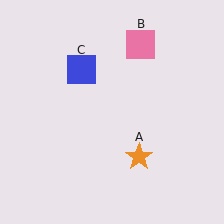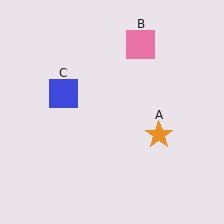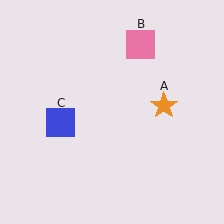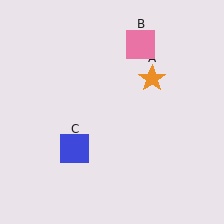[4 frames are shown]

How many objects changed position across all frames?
2 objects changed position: orange star (object A), blue square (object C).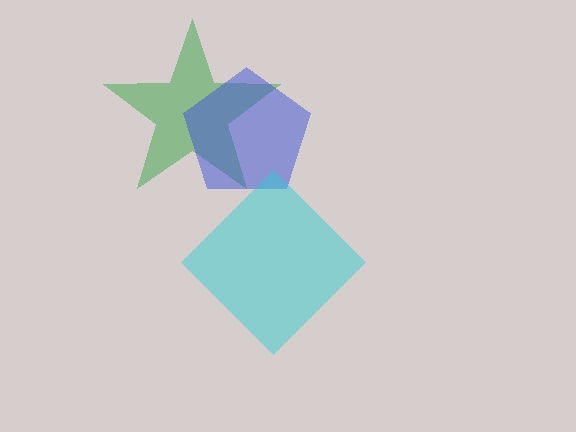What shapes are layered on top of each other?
The layered shapes are: a green star, a blue pentagon, a cyan diamond.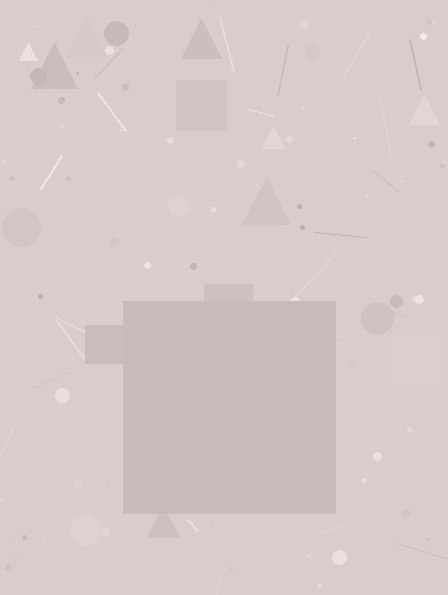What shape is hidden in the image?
A square is hidden in the image.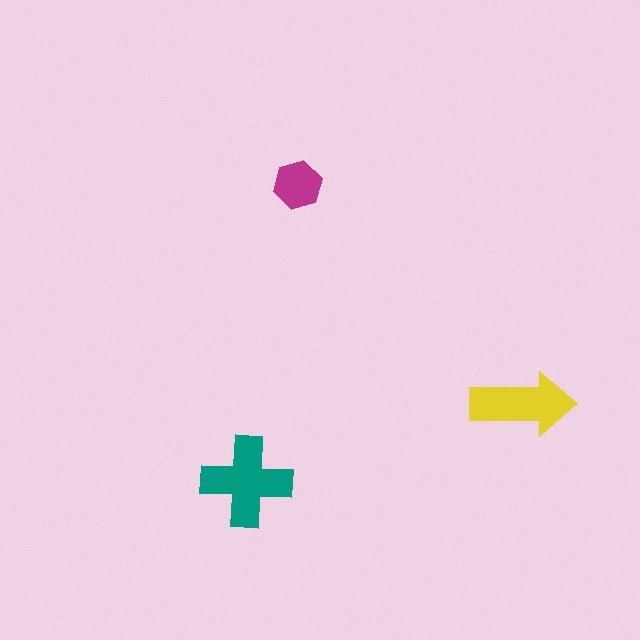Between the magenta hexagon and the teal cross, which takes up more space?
The teal cross.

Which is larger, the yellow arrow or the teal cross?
The teal cross.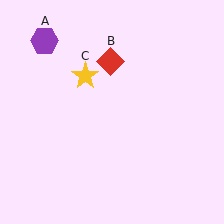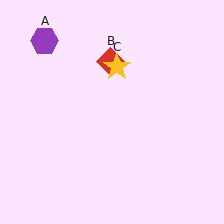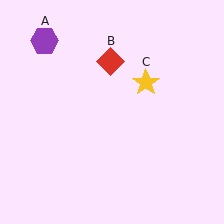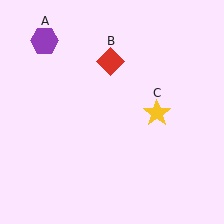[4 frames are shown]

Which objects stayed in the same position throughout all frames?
Purple hexagon (object A) and red diamond (object B) remained stationary.